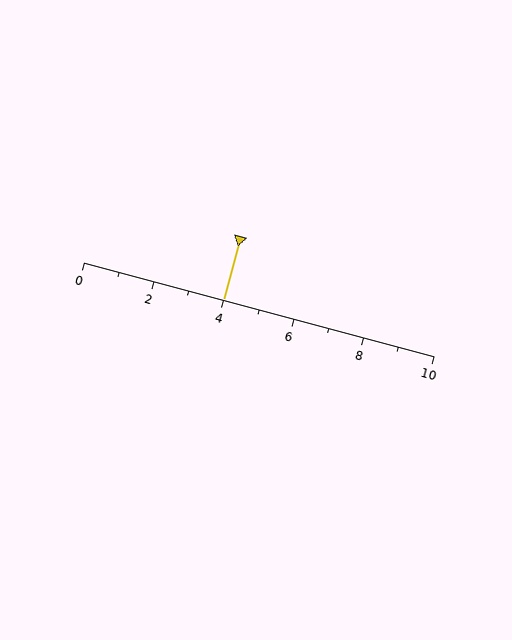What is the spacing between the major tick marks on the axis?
The major ticks are spaced 2 apart.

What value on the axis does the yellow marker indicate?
The marker indicates approximately 4.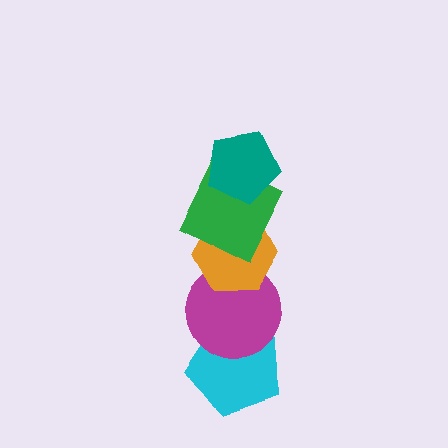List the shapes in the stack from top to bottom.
From top to bottom: the teal pentagon, the green square, the orange hexagon, the magenta circle, the cyan pentagon.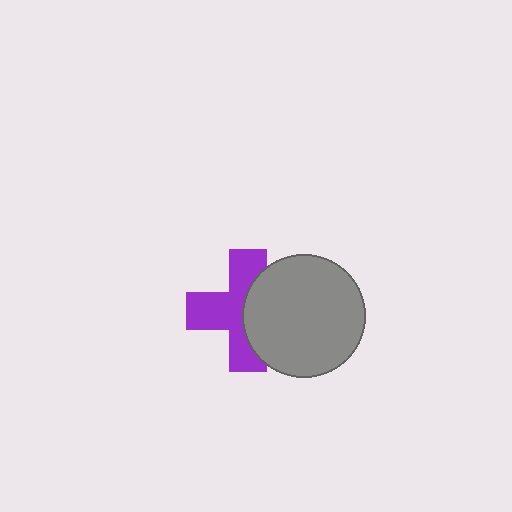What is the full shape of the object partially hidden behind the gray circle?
The partially hidden object is a purple cross.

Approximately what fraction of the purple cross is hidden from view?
Roughly 43% of the purple cross is hidden behind the gray circle.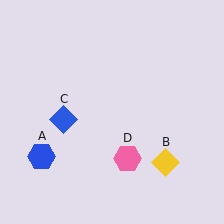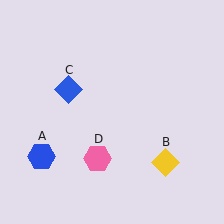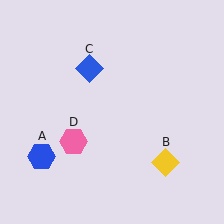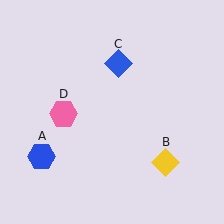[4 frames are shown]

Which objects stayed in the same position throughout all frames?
Blue hexagon (object A) and yellow diamond (object B) remained stationary.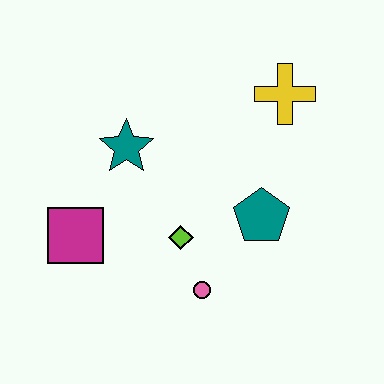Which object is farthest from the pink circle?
The yellow cross is farthest from the pink circle.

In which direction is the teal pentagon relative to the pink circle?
The teal pentagon is above the pink circle.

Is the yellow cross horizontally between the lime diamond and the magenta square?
No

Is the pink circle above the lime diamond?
No